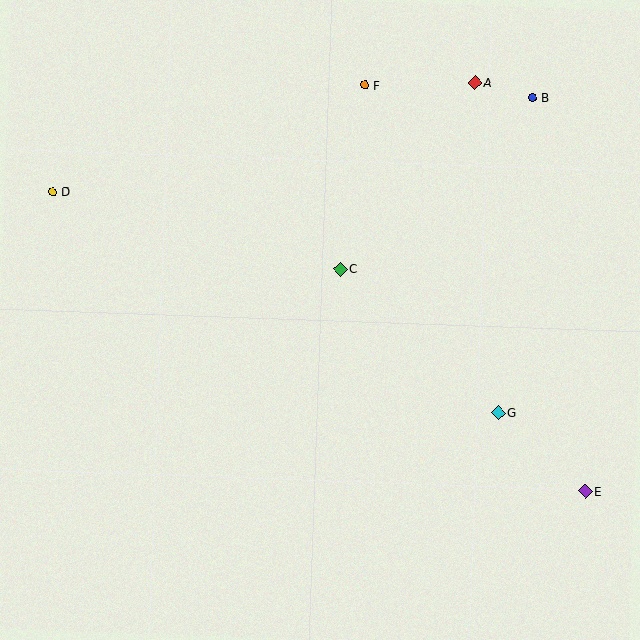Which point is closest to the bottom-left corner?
Point D is closest to the bottom-left corner.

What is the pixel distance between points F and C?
The distance between F and C is 185 pixels.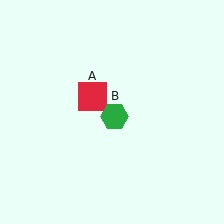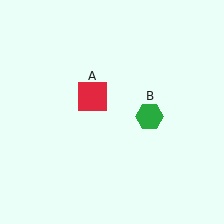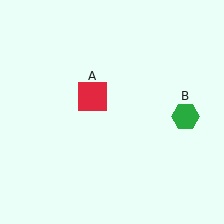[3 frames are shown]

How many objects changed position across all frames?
1 object changed position: green hexagon (object B).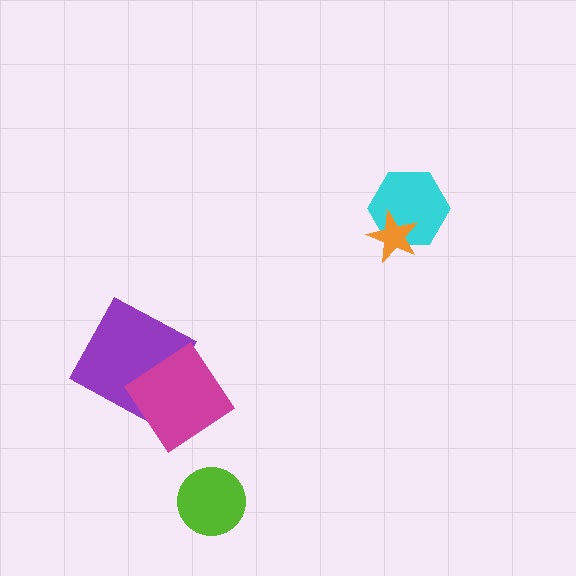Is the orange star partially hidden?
No, no other shape covers it.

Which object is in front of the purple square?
The magenta diamond is in front of the purple square.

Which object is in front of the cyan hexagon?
The orange star is in front of the cyan hexagon.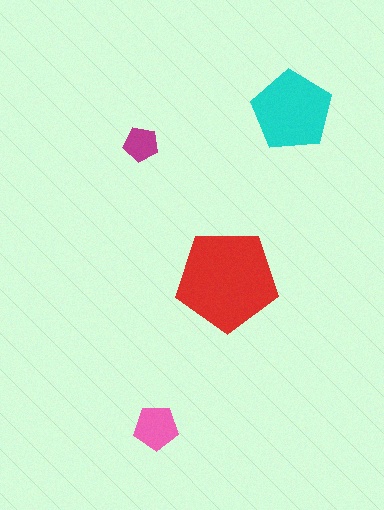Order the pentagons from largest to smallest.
the red one, the cyan one, the pink one, the magenta one.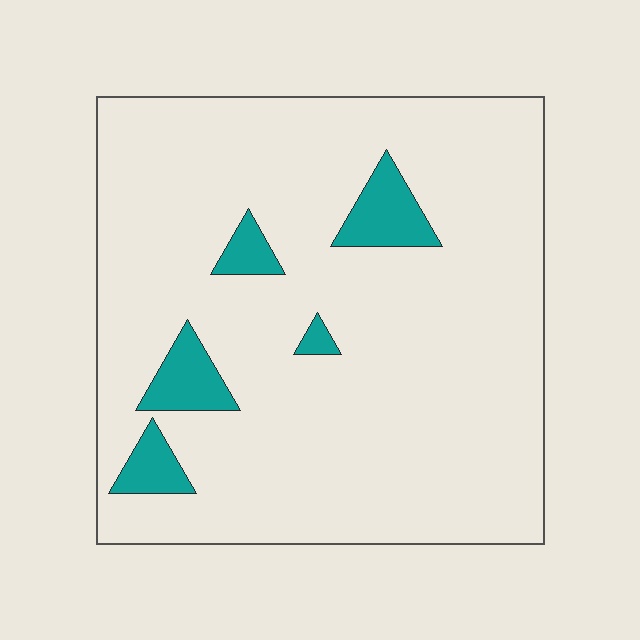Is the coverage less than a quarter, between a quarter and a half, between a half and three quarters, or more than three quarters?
Less than a quarter.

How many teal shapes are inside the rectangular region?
5.